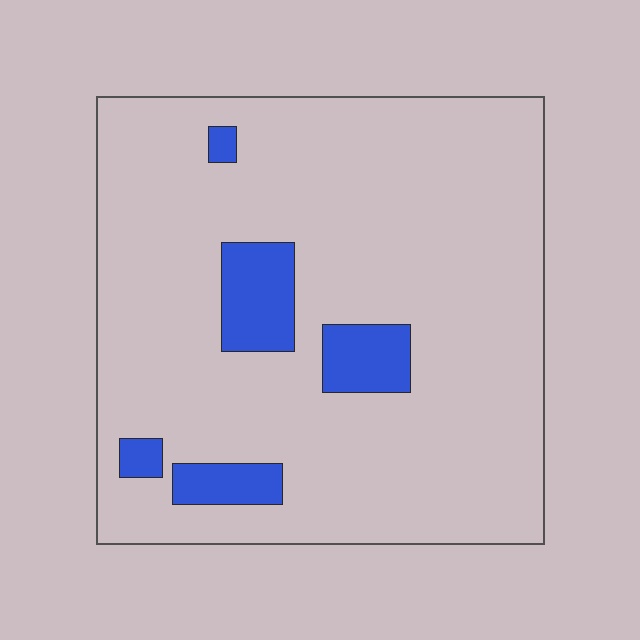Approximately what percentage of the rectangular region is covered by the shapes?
Approximately 10%.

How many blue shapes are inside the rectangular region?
5.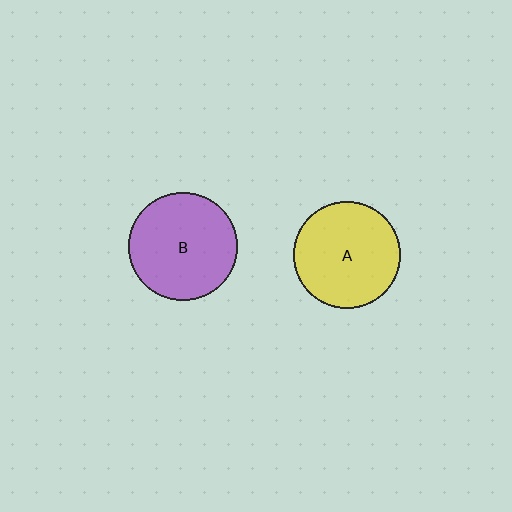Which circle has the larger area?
Circle B (purple).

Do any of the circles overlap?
No, none of the circles overlap.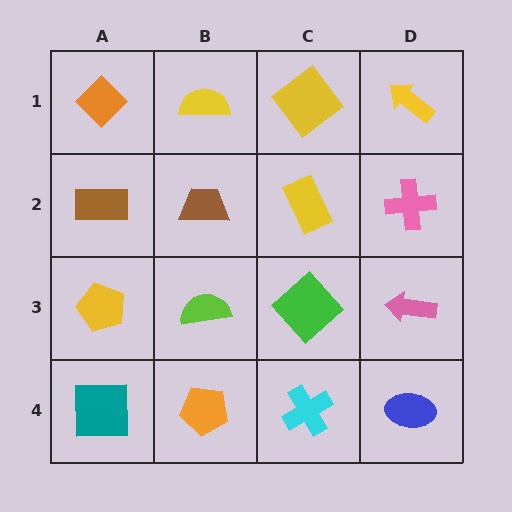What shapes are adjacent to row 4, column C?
A green diamond (row 3, column C), an orange pentagon (row 4, column B), a blue ellipse (row 4, column D).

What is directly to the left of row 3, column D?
A green diamond.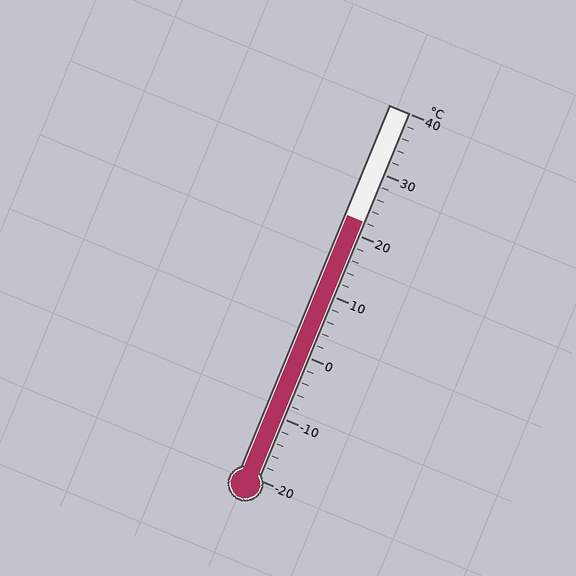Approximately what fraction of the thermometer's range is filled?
The thermometer is filled to approximately 70% of its range.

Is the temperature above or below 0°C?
The temperature is above 0°C.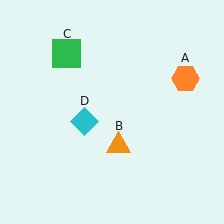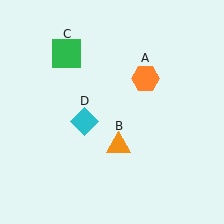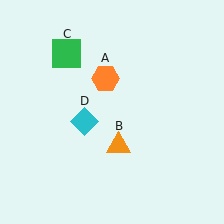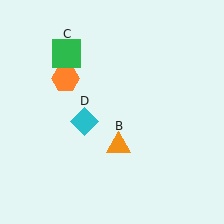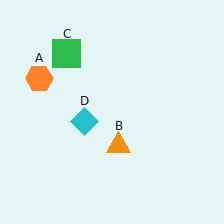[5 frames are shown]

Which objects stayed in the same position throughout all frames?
Orange triangle (object B) and green square (object C) and cyan diamond (object D) remained stationary.